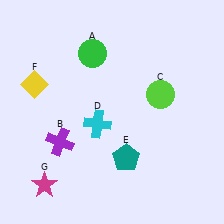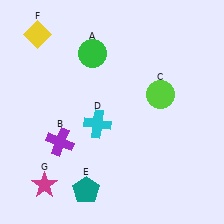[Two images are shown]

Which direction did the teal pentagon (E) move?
The teal pentagon (E) moved left.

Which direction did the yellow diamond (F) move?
The yellow diamond (F) moved up.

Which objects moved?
The objects that moved are: the teal pentagon (E), the yellow diamond (F).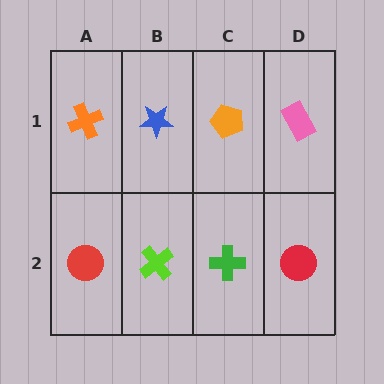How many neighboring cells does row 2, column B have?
3.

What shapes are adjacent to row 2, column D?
A pink rectangle (row 1, column D), a green cross (row 2, column C).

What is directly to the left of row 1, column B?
An orange cross.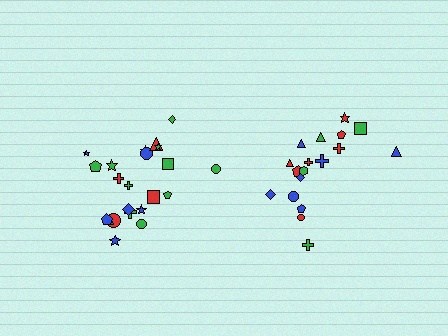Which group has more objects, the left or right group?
The left group.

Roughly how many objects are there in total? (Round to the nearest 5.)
Roughly 40 objects in total.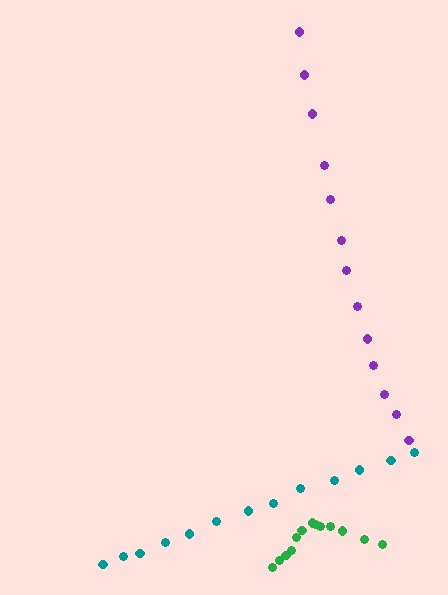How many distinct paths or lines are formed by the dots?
There are 3 distinct paths.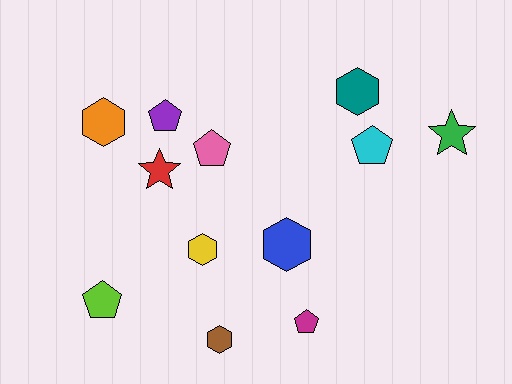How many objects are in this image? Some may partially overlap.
There are 12 objects.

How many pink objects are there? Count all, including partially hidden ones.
There is 1 pink object.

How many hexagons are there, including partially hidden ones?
There are 5 hexagons.